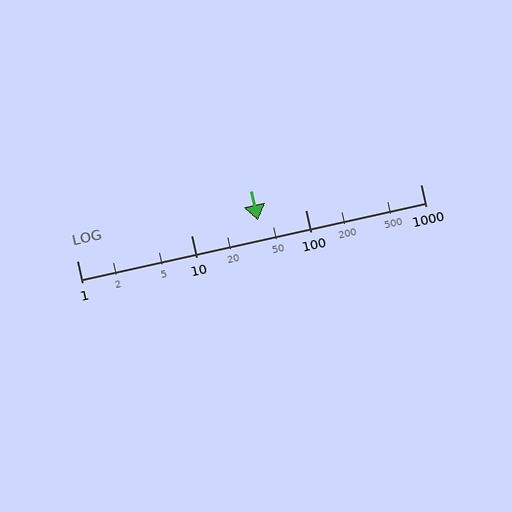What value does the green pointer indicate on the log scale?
The pointer indicates approximately 38.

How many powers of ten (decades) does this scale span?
The scale spans 3 decades, from 1 to 1000.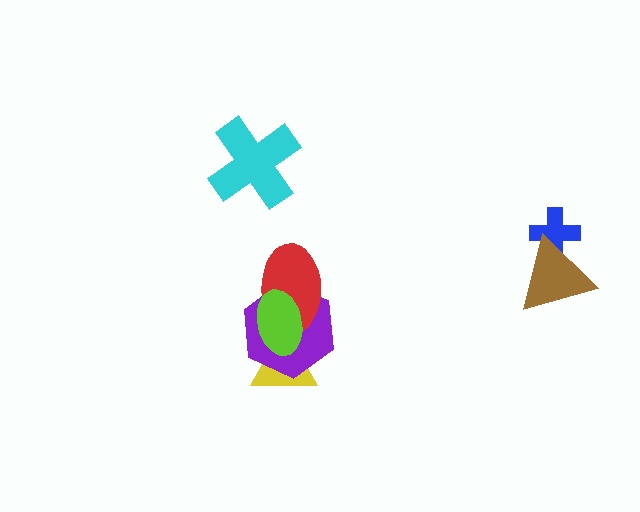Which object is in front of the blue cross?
The brown triangle is in front of the blue cross.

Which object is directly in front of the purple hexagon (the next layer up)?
The red ellipse is directly in front of the purple hexagon.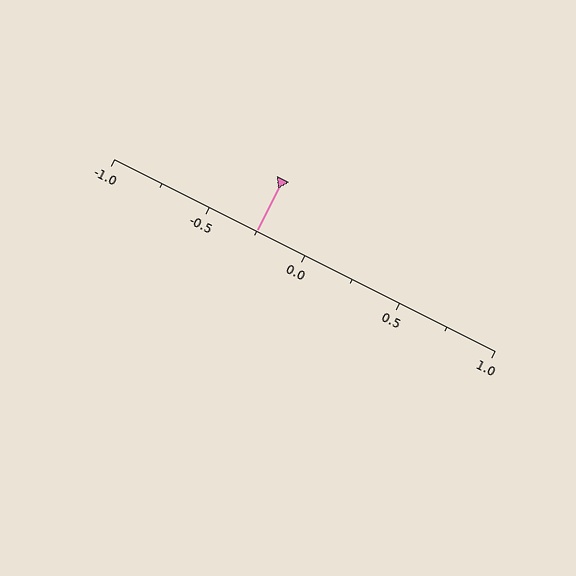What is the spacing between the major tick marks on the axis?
The major ticks are spaced 0.5 apart.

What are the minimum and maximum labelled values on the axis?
The axis runs from -1.0 to 1.0.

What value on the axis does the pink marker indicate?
The marker indicates approximately -0.25.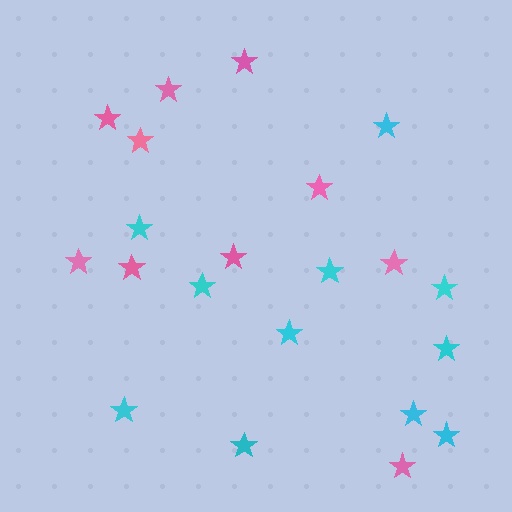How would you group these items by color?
There are 2 groups: one group of pink stars (10) and one group of cyan stars (11).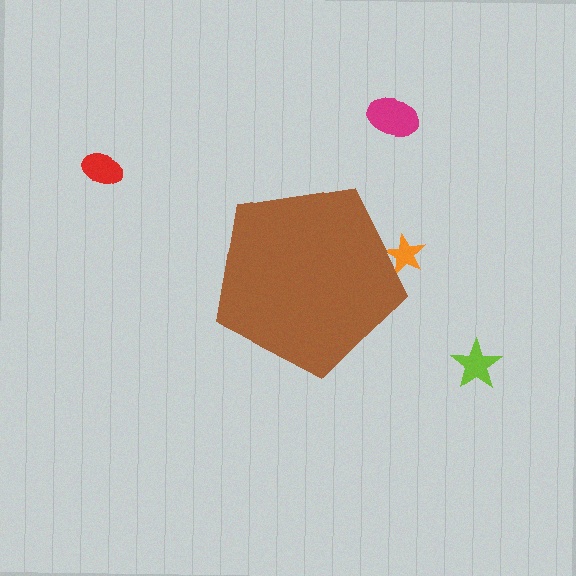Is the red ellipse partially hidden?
No, the red ellipse is fully visible.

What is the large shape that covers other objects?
A brown pentagon.